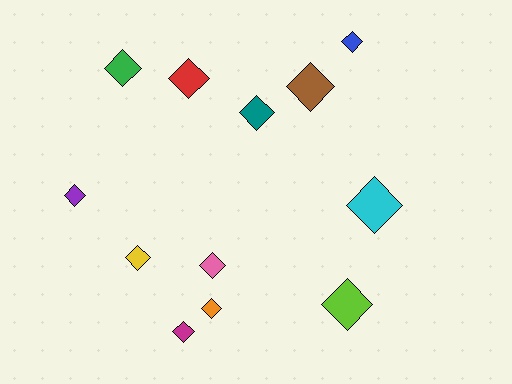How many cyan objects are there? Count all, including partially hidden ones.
There is 1 cyan object.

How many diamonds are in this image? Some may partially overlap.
There are 12 diamonds.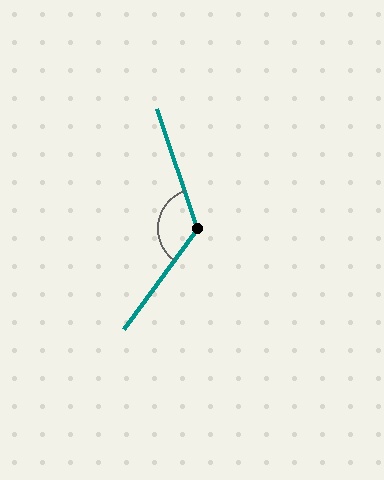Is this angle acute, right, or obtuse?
It is obtuse.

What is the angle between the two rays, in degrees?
Approximately 125 degrees.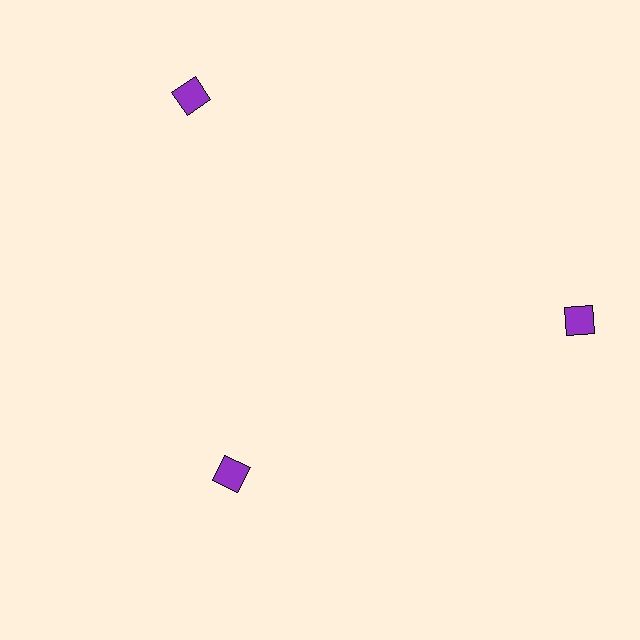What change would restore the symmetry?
The symmetry would be restored by moving it outward, back onto the ring so that all 3 squares sit at equal angles and equal distance from the center.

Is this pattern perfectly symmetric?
No. The 3 purple squares are arranged in a ring, but one element near the 7 o'clock position is pulled inward toward the center, breaking the 3-fold rotational symmetry.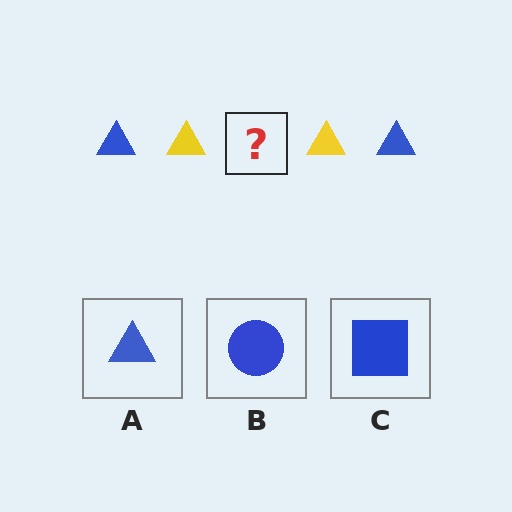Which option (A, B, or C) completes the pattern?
A.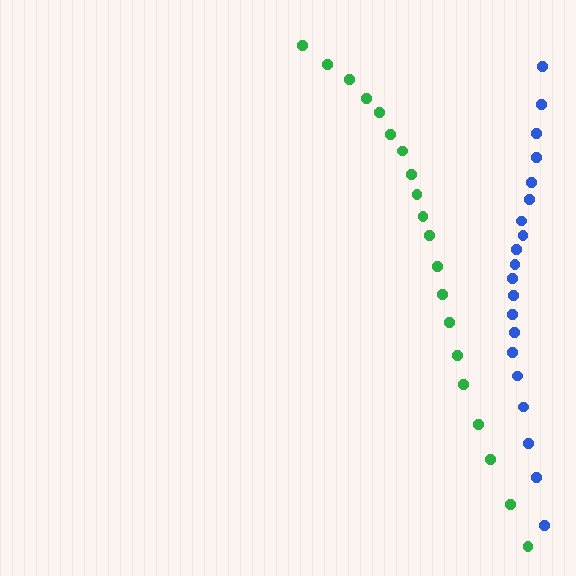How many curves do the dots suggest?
There are 2 distinct paths.